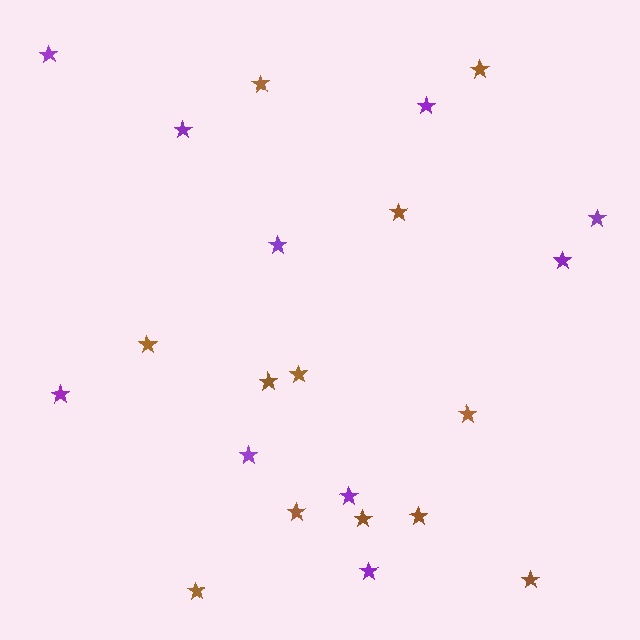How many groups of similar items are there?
There are 2 groups: one group of purple stars (10) and one group of brown stars (12).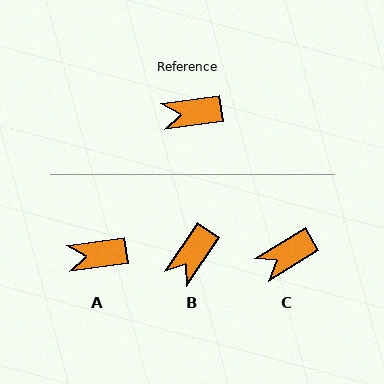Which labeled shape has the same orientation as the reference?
A.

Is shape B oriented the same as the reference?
No, it is off by about 48 degrees.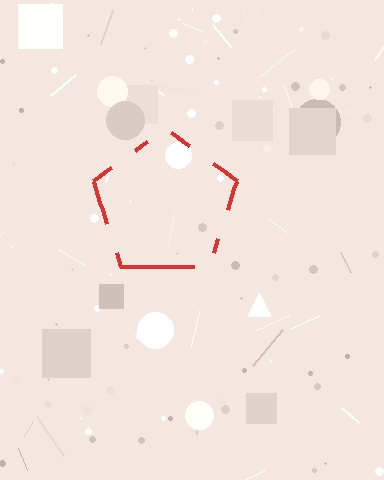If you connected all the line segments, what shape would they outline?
They would outline a pentagon.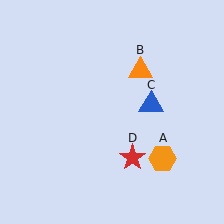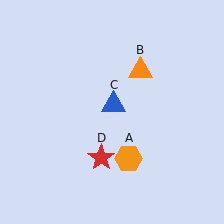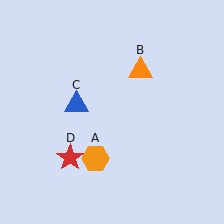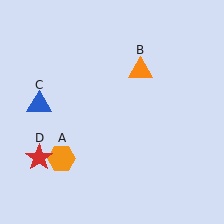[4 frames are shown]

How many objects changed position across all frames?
3 objects changed position: orange hexagon (object A), blue triangle (object C), red star (object D).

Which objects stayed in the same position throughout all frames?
Orange triangle (object B) remained stationary.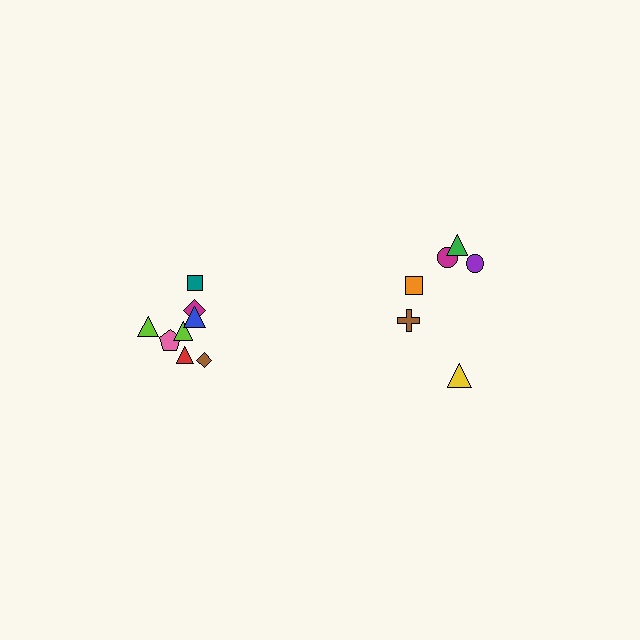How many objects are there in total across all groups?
There are 14 objects.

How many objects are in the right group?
There are 6 objects.